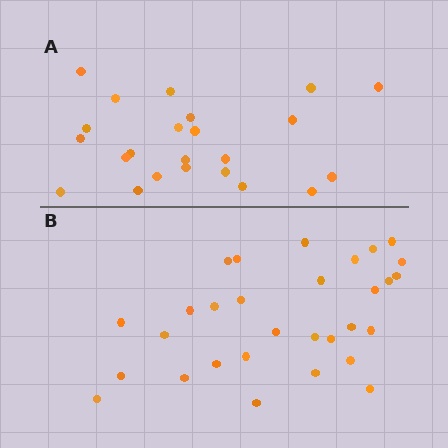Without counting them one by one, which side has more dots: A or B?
Region B (the bottom region) has more dots.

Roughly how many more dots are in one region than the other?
Region B has roughly 8 or so more dots than region A.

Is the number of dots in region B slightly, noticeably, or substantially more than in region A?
Region B has noticeably more, but not dramatically so. The ratio is roughly 1.3 to 1.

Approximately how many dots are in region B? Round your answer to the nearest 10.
About 30 dots.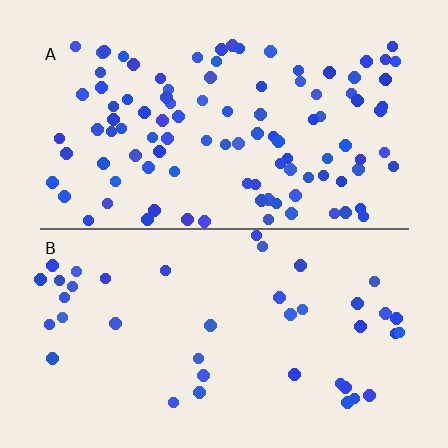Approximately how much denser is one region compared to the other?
Approximately 2.5× — region A over region B.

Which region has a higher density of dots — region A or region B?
A (the top).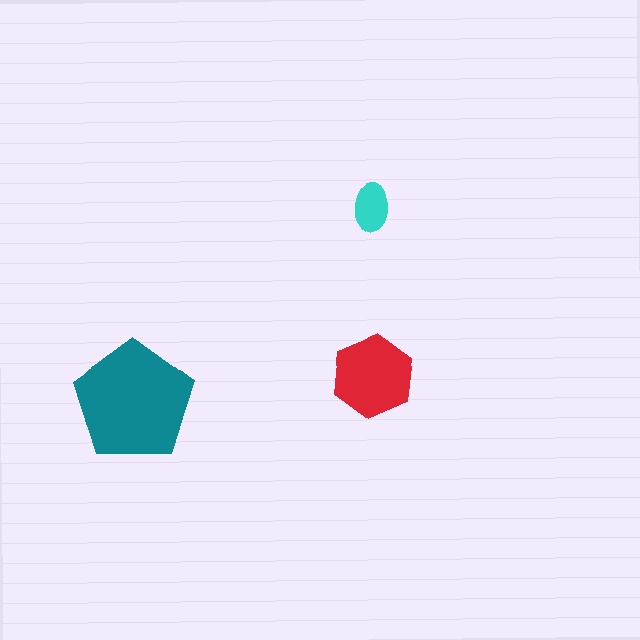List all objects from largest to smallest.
The teal pentagon, the red hexagon, the cyan ellipse.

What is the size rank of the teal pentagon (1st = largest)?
1st.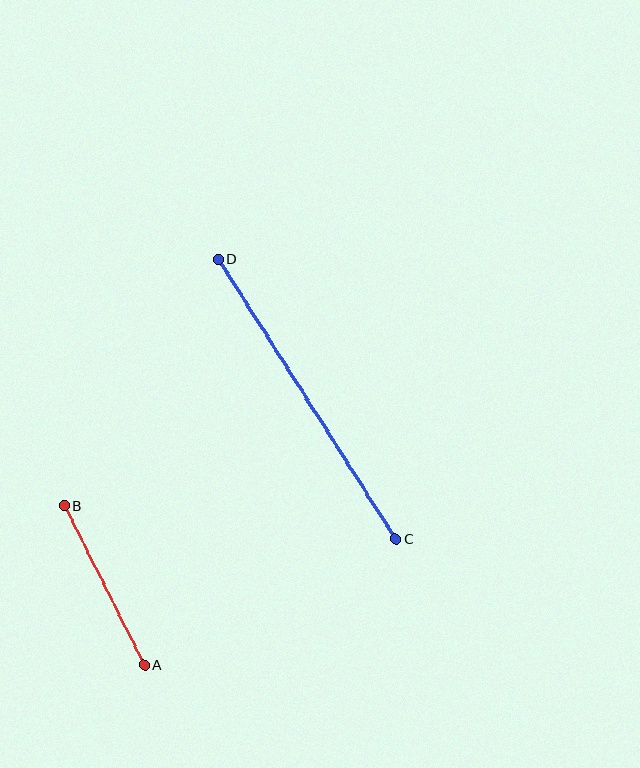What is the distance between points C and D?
The distance is approximately 332 pixels.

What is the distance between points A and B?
The distance is approximately 178 pixels.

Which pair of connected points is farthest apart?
Points C and D are farthest apart.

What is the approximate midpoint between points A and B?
The midpoint is at approximately (104, 585) pixels.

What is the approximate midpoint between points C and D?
The midpoint is at approximately (307, 399) pixels.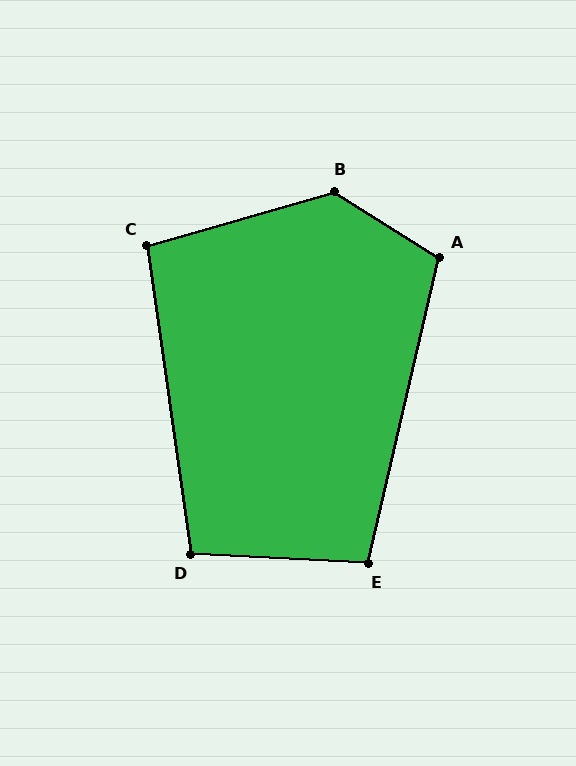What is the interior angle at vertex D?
Approximately 101 degrees (obtuse).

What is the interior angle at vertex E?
Approximately 100 degrees (obtuse).